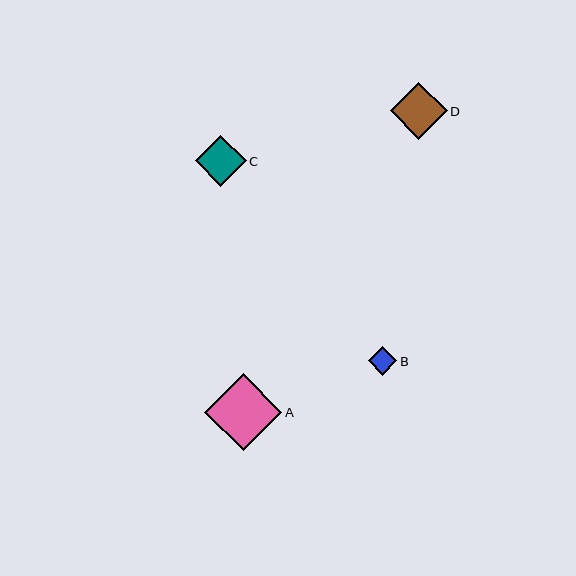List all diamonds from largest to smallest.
From largest to smallest: A, D, C, B.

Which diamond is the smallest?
Diamond B is the smallest with a size of approximately 29 pixels.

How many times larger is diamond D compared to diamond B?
Diamond D is approximately 2.0 times the size of diamond B.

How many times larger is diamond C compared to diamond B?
Diamond C is approximately 1.8 times the size of diamond B.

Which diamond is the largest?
Diamond A is the largest with a size of approximately 77 pixels.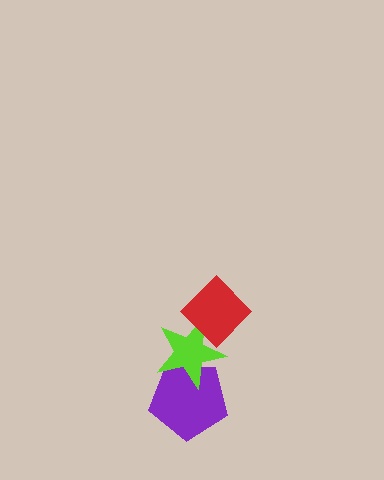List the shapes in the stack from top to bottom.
From top to bottom: the red diamond, the lime star, the purple pentagon.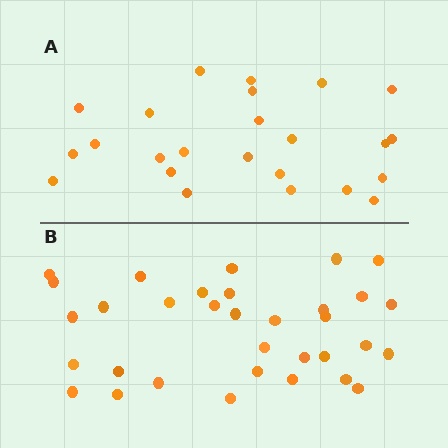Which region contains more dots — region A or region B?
Region B (the bottom region) has more dots.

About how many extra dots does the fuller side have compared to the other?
Region B has roughly 8 or so more dots than region A.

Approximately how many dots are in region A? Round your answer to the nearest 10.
About 20 dots. (The exact count is 24, which rounds to 20.)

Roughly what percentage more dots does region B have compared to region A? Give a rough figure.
About 40% more.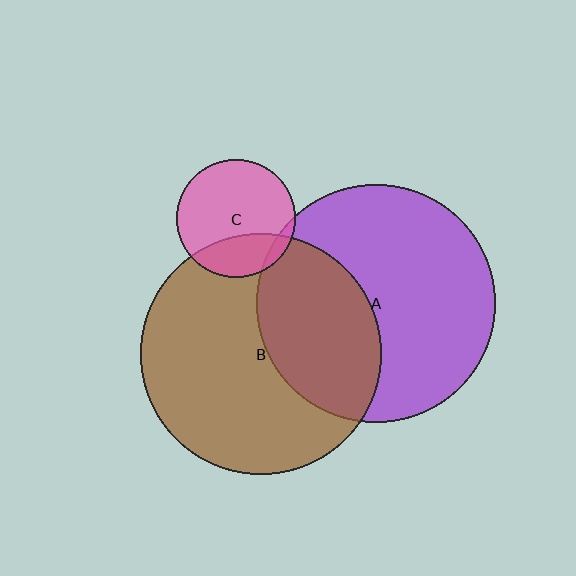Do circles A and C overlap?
Yes.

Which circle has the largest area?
Circle B (brown).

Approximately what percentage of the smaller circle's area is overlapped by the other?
Approximately 5%.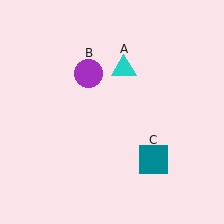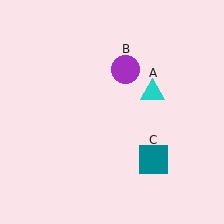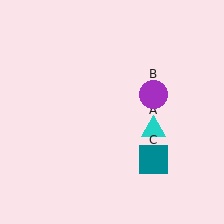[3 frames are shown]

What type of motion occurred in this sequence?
The cyan triangle (object A), purple circle (object B) rotated clockwise around the center of the scene.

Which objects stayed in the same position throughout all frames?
Teal square (object C) remained stationary.